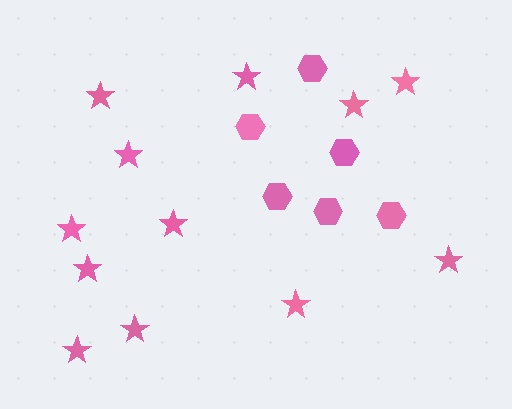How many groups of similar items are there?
There are 2 groups: one group of stars (12) and one group of hexagons (6).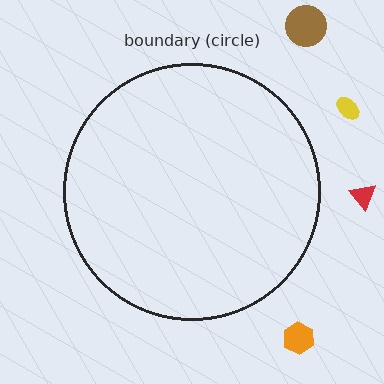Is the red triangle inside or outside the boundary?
Outside.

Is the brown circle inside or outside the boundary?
Outside.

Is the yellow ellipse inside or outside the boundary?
Outside.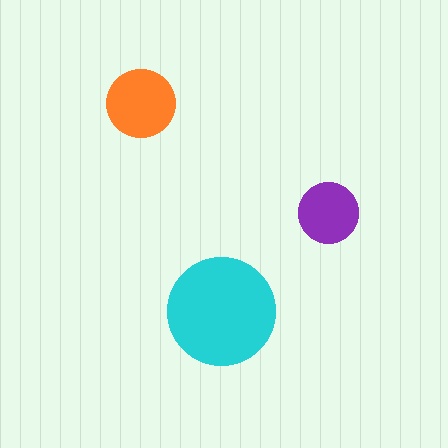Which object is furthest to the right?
The purple circle is rightmost.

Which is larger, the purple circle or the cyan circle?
The cyan one.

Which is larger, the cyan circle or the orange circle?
The cyan one.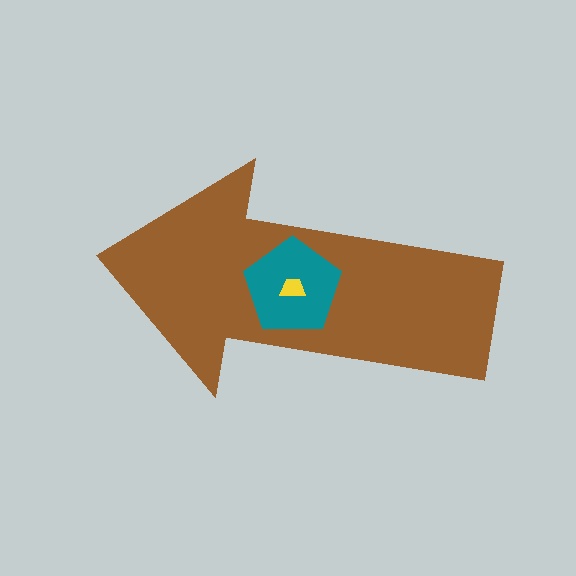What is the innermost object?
The yellow trapezoid.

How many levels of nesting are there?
3.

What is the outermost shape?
The brown arrow.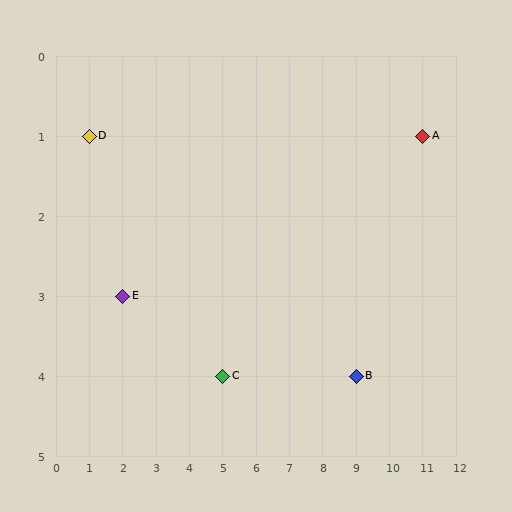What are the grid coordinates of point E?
Point E is at grid coordinates (2, 3).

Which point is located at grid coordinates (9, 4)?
Point B is at (9, 4).